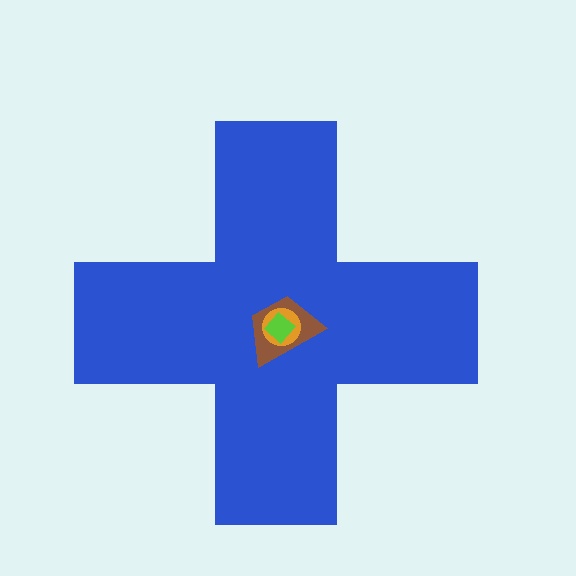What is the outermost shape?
The blue cross.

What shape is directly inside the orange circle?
The lime diamond.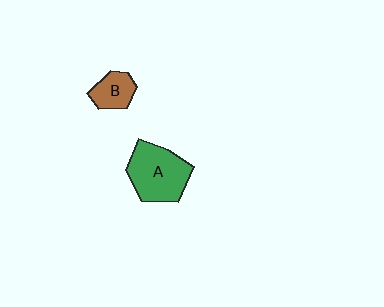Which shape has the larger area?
Shape A (green).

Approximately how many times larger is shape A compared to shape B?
Approximately 2.1 times.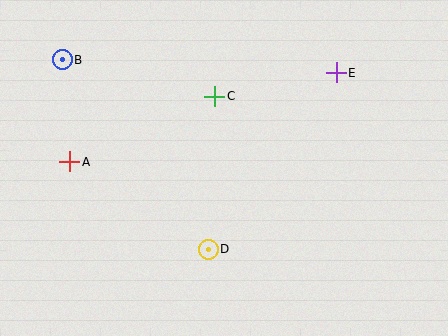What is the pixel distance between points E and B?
The distance between E and B is 274 pixels.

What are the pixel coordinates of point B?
Point B is at (62, 60).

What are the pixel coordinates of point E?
Point E is at (336, 73).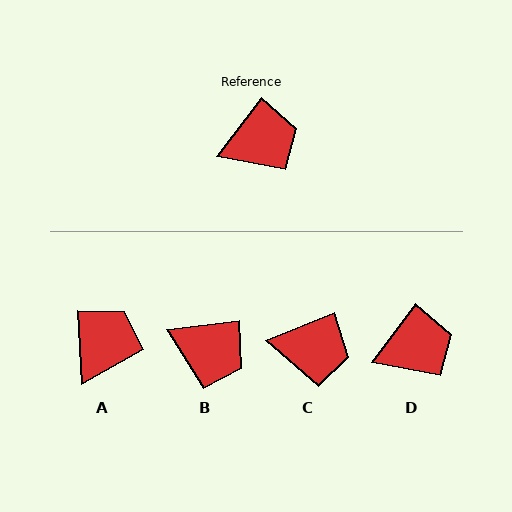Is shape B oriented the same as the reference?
No, it is off by about 47 degrees.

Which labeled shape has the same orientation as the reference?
D.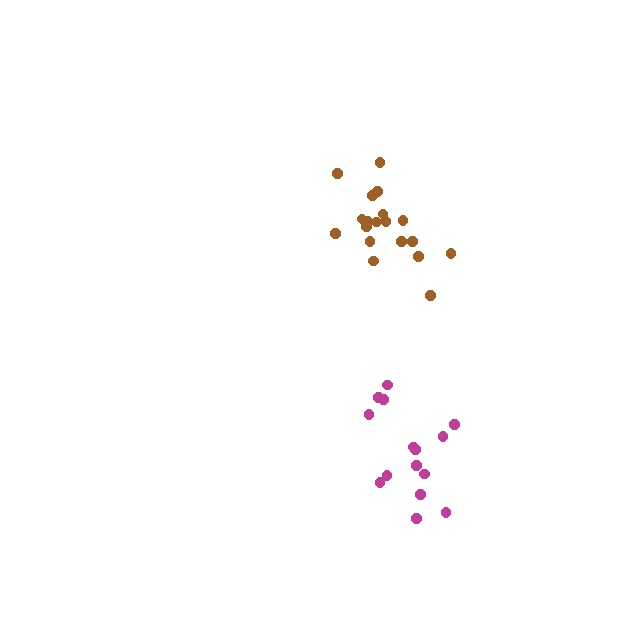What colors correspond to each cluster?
The clusters are colored: brown, magenta.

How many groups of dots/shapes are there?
There are 2 groups.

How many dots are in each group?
Group 1: 19 dots, Group 2: 15 dots (34 total).